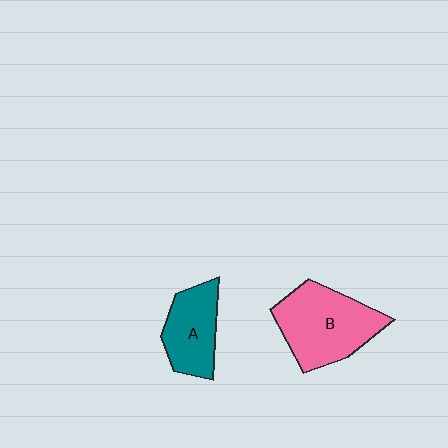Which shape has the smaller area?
Shape A (teal).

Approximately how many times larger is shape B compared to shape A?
Approximately 1.5 times.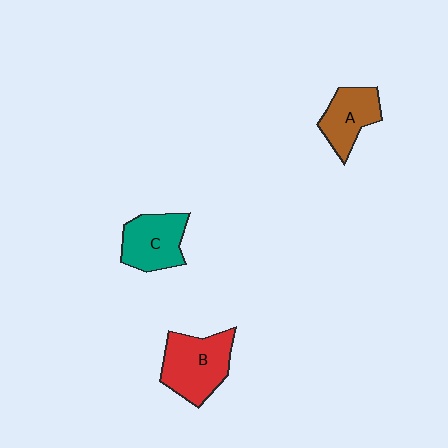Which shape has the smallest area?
Shape A (brown).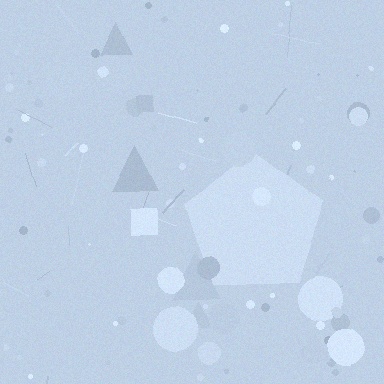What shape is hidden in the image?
A pentagon is hidden in the image.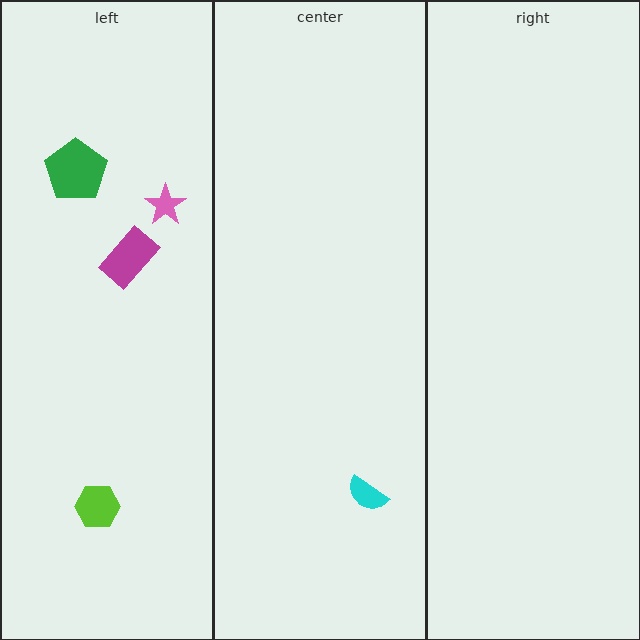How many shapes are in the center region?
1.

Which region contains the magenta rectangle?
The left region.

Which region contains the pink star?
The left region.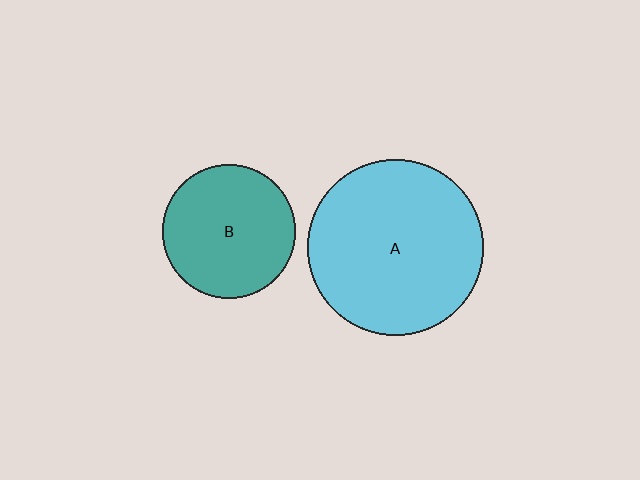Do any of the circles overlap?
No, none of the circles overlap.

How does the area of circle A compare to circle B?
Approximately 1.7 times.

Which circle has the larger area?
Circle A (cyan).